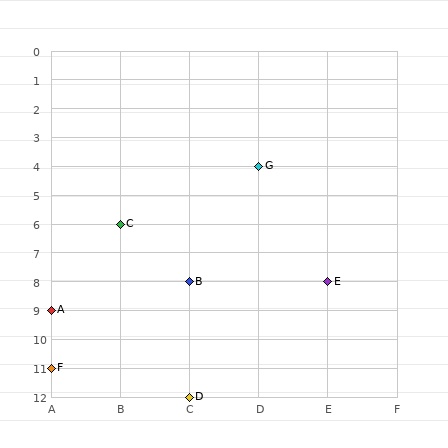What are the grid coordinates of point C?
Point C is at grid coordinates (B, 6).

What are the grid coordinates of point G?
Point G is at grid coordinates (D, 4).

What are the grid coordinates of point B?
Point B is at grid coordinates (C, 8).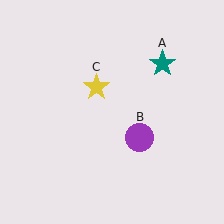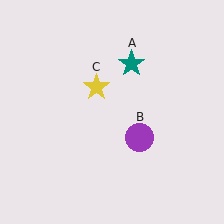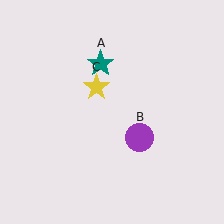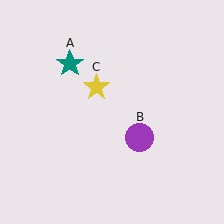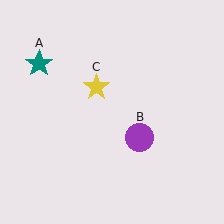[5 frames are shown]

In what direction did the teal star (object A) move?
The teal star (object A) moved left.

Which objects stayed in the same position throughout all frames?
Purple circle (object B) and yellow star (object C) remained stationary.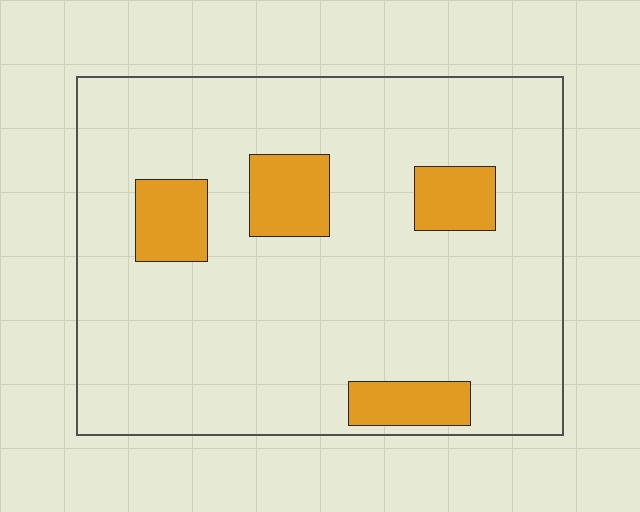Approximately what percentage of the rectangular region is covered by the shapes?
Approximately 15%.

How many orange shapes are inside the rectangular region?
4.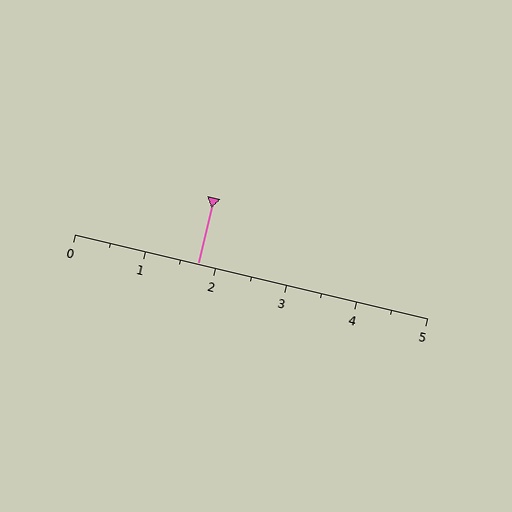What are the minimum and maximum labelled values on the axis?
The axis runs from 0 to 5.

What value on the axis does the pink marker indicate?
The marker indicates approximately 1.8.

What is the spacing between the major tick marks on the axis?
The major ticks are spaced 1 apart.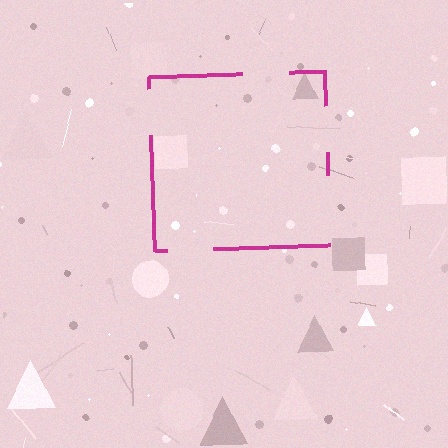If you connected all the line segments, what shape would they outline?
They would outline a square.